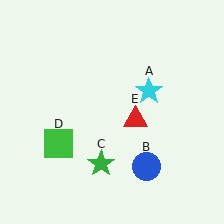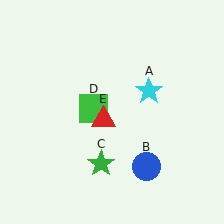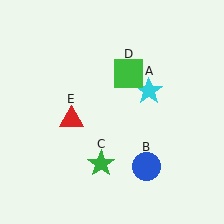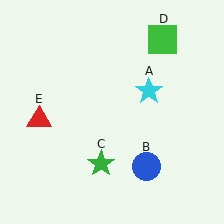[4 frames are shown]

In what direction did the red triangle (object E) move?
The red triangle (object E) moved left.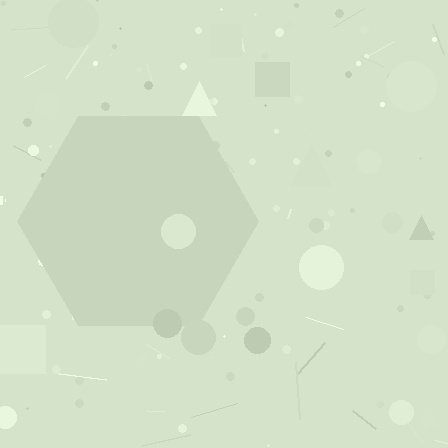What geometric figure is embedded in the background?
A hexagon is embedded in the background.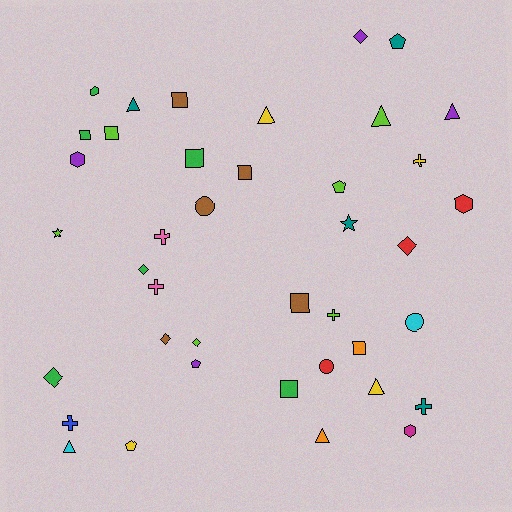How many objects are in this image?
There are 40 objects.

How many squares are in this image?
There are 8 squares.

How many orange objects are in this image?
There are 2 orange objects.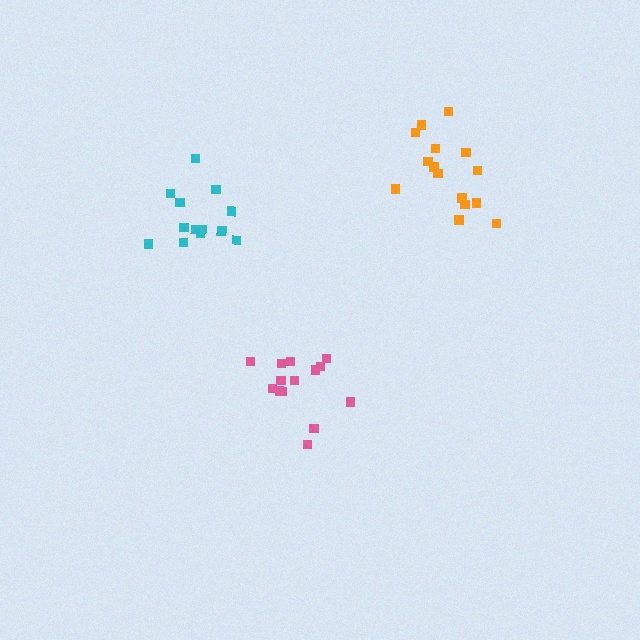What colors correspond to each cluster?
The clusters are colored: orange, pink, cyan.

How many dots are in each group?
Group 1: 16 dots, Group 2: 14 dots, Group 3: 13 dots (43 total).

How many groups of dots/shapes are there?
There are 3 groups.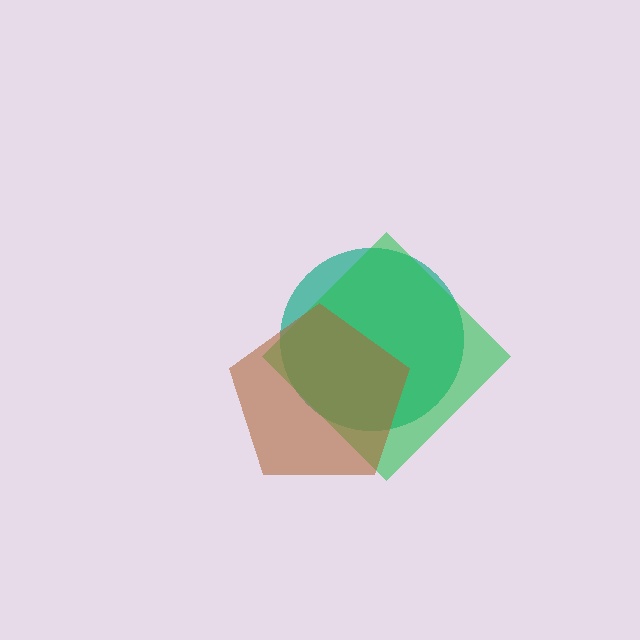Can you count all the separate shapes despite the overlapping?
Yes, there are 3 separate shapes.